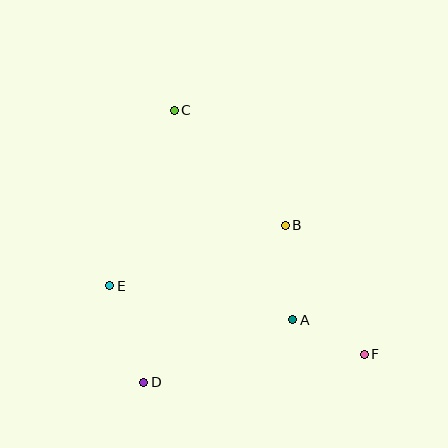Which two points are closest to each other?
Points A and F are closest to each other.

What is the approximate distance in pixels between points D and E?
The distance between D and E is approximately 102 pixels.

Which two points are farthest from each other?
Points C and F are farthest from each other.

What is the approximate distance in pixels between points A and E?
The distance between A and E is approximately 186 pixels.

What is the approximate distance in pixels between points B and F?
The distance between B and F is approximately 151 pixels.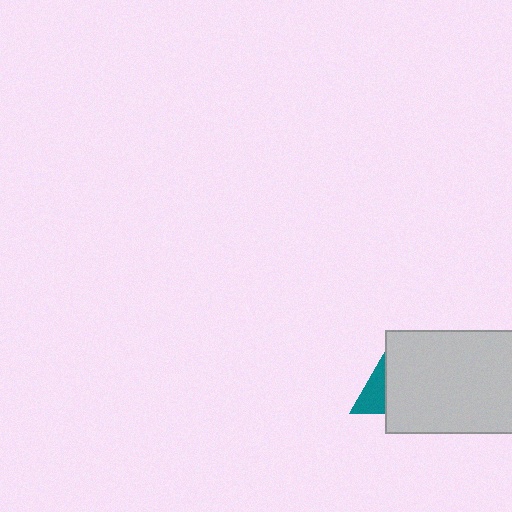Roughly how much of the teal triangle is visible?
A small part of it is visible (roughly 30%).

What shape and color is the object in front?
The object in front is a light gray rectangle.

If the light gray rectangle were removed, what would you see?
You would see the complete teal triangle.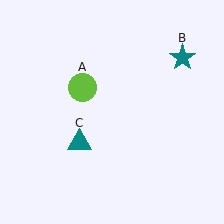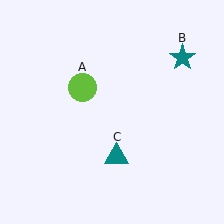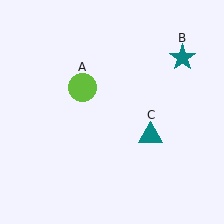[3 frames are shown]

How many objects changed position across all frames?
1 object changed position: teal triangle (object C).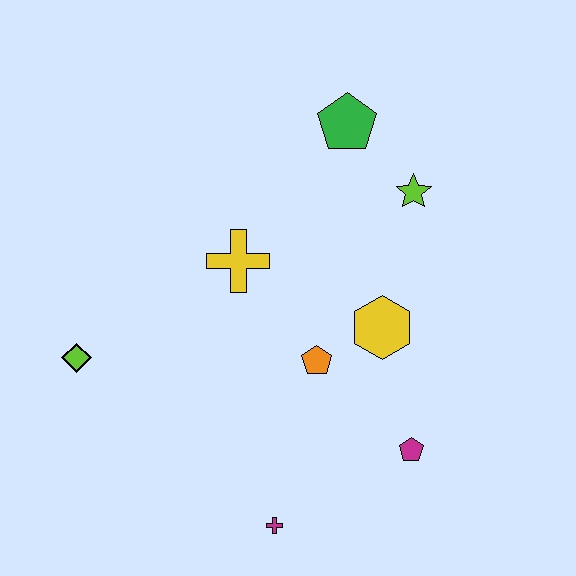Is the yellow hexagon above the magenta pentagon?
Yes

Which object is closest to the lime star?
The green pentagon is closest to the lime star.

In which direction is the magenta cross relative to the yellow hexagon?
The magenta cross is below the yellow hexagon.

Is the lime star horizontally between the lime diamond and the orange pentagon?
No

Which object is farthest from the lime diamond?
The lime star is farthest from the lime diamond.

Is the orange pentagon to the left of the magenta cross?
No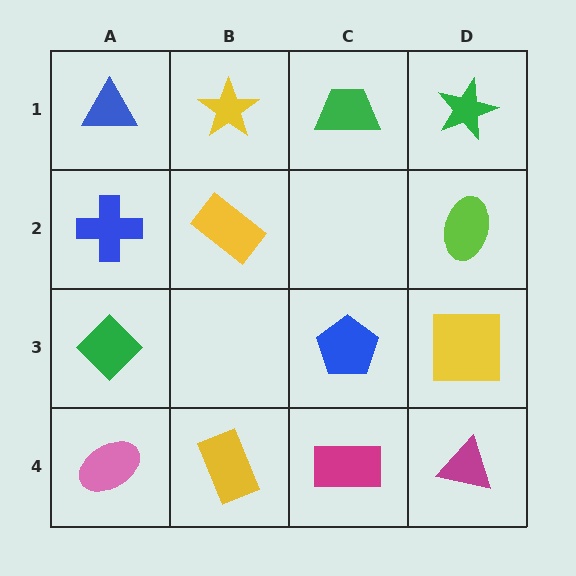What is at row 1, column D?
A green star.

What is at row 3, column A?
A green diamond.